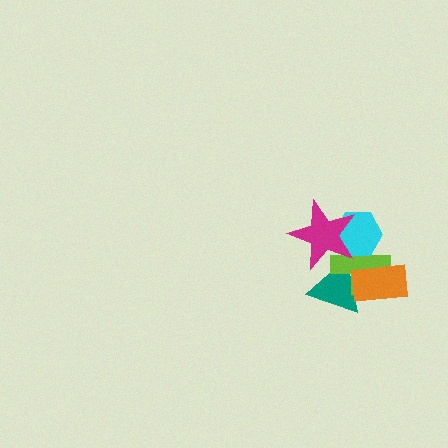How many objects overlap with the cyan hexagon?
2 objects overlap with the cyan hexagon.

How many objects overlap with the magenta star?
3 objects overlap with the magenta star.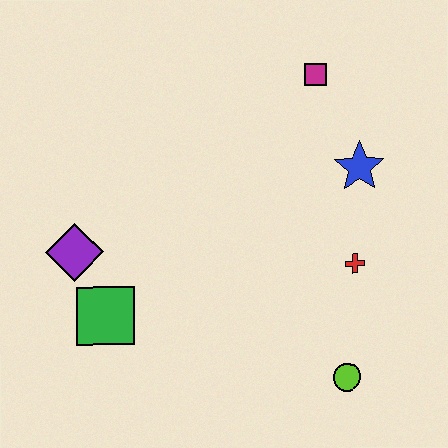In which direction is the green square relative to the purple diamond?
The green square is below the purple diamond.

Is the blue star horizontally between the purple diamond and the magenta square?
No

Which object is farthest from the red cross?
The purple diamond is farthest from the red cross.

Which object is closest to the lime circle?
The red cross is closest to the lime circle.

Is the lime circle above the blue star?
No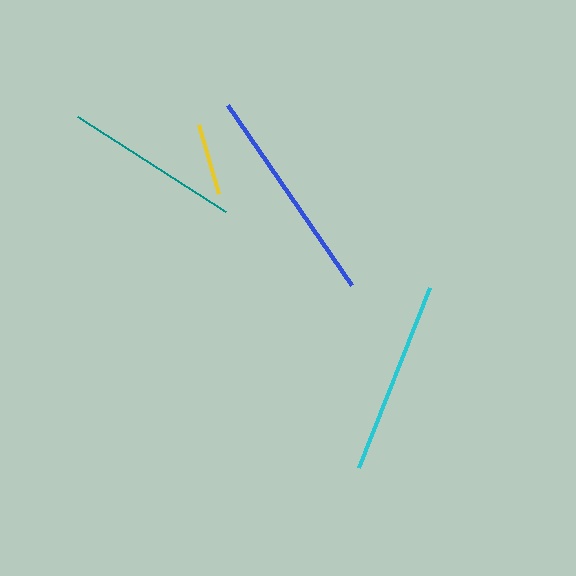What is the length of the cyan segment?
The cyan segment is approximately 194 pixels long.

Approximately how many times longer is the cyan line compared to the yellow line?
The cyan line is approximately 2.7 times the length of the yellow line.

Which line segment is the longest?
The blue line is the longest at approximately 219 pixels.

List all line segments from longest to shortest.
From longest to shortest: blue, cyan, teal, yellow.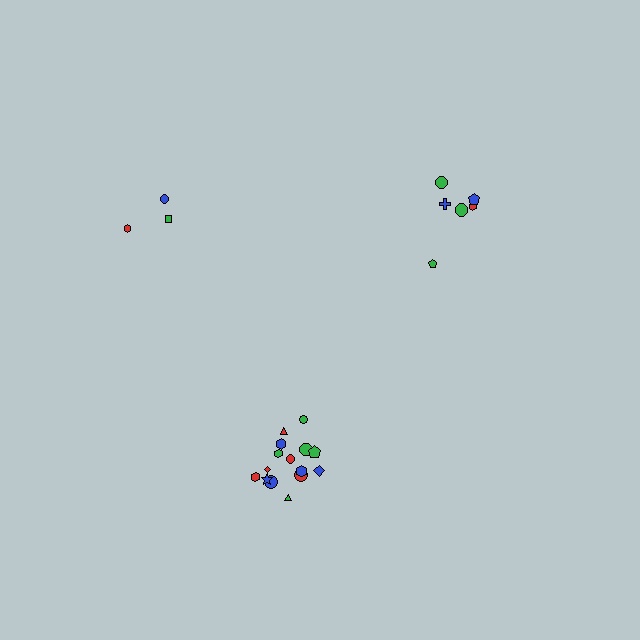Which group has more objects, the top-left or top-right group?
The top-right group.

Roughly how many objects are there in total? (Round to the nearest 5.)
Roughly 25 objects in total.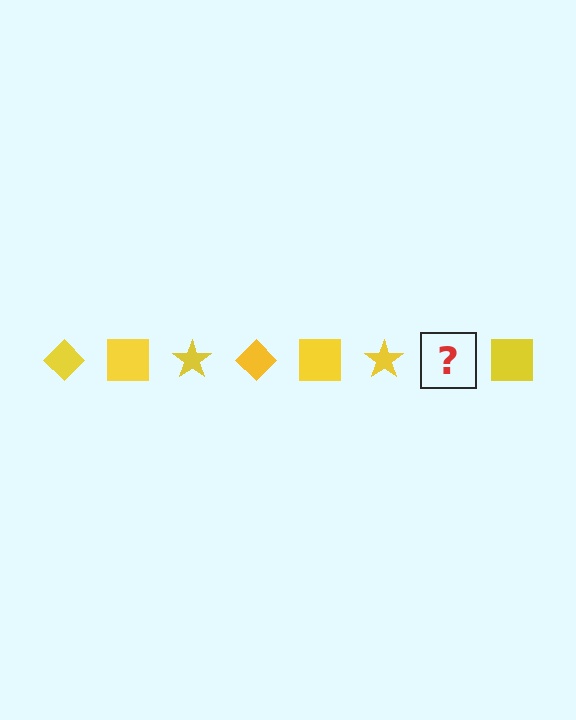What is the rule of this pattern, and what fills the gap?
The rule is that the pattern cycles through diamond, square, star shapes in yellow. The gap should be filled with a yellow diamond.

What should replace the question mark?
The question mark should be replaced with a yellow diamond.